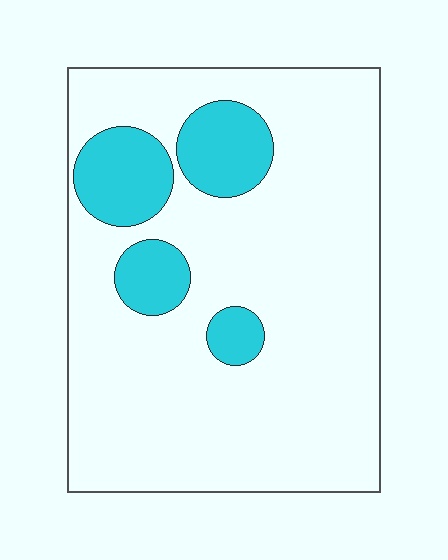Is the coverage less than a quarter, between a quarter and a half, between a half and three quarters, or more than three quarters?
Less than a quarter.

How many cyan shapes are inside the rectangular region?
4.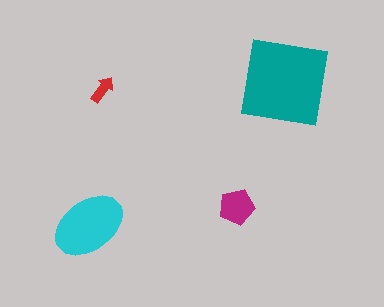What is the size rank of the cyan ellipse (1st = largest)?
2nd.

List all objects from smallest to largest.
The red arrow, the magenta pentagon, the cyan ellipse, the teal square.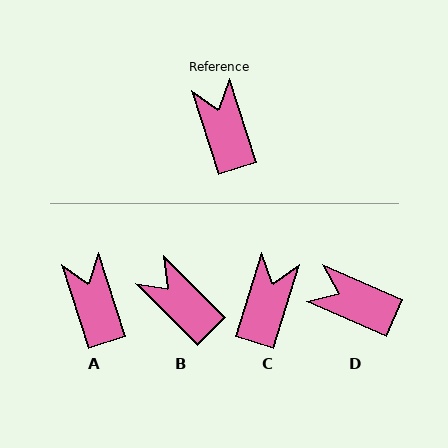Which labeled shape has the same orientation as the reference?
A.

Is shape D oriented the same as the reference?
No, it is off by about 49 degrees.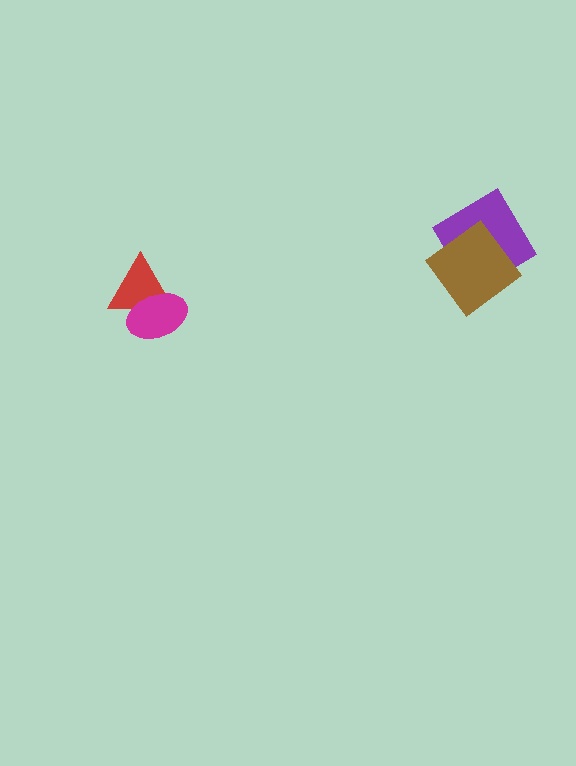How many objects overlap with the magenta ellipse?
1 object overlaps with the magenta ellipse.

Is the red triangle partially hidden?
Yes, it is partially covered by another shape.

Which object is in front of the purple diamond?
The brown diamond is in front of the purple diamond.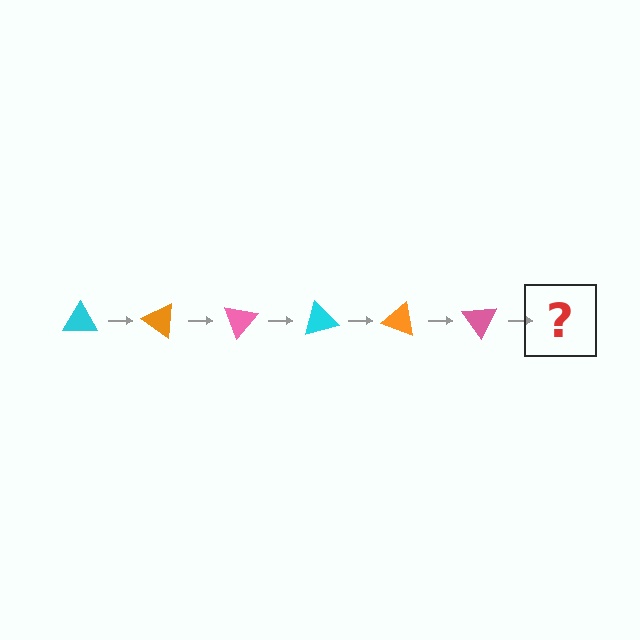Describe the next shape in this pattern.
It should be a cyan triangle, rotated 210 degrees from the start.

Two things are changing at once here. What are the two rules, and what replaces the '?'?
The two rules are that it rotates 35 degrees each step and the color cycles through cyan, orange, and pink. The '?' should be a cyan triangle, rotated 210 degrees from the start.